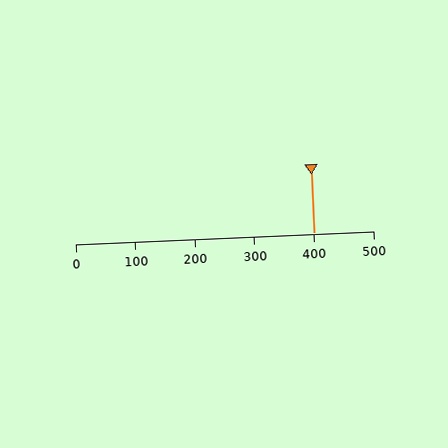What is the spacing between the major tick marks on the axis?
The major ticks are spaced 100 apart.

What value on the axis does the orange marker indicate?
The marker indicates approximately 400.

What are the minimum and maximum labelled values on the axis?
The axis runs from 0 to 500.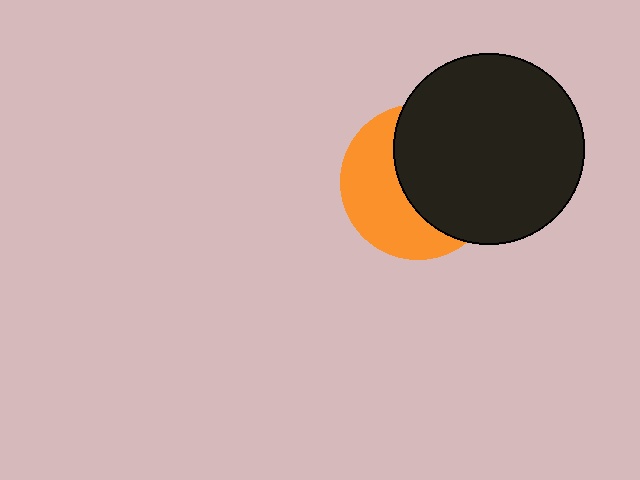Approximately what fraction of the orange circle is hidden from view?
Roughly 55% of the orange circle is hidden behind the black circle.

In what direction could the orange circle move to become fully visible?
The orange circle could move left. That would shift it out from behind the black circle entirely.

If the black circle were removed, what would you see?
You would see the complete orange circle.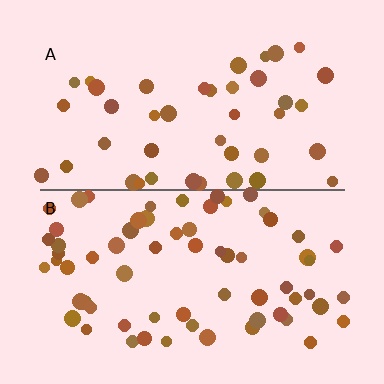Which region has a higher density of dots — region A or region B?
B (the bottom).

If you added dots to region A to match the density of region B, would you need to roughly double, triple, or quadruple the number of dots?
Approximately double.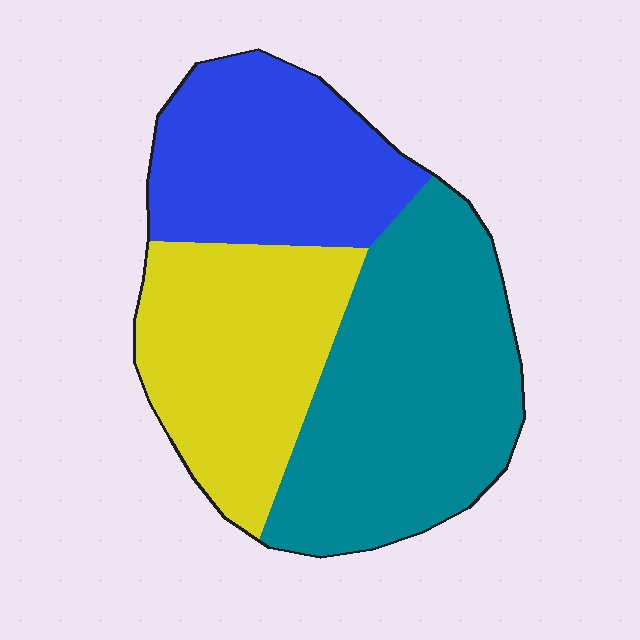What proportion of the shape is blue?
Blue covers about 30% of the shape.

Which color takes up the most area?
Teal, at roughly 40%.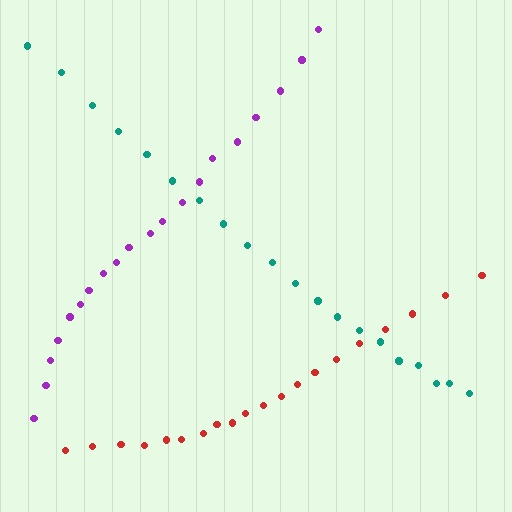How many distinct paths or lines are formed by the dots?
There are 3 distinct paths.